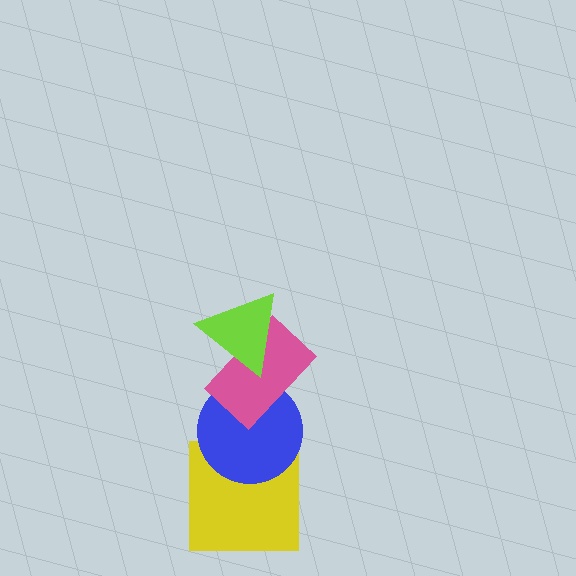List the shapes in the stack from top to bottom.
From top to bottom: the lime triangle, the pink rectangle, the blue circle, the yellow square.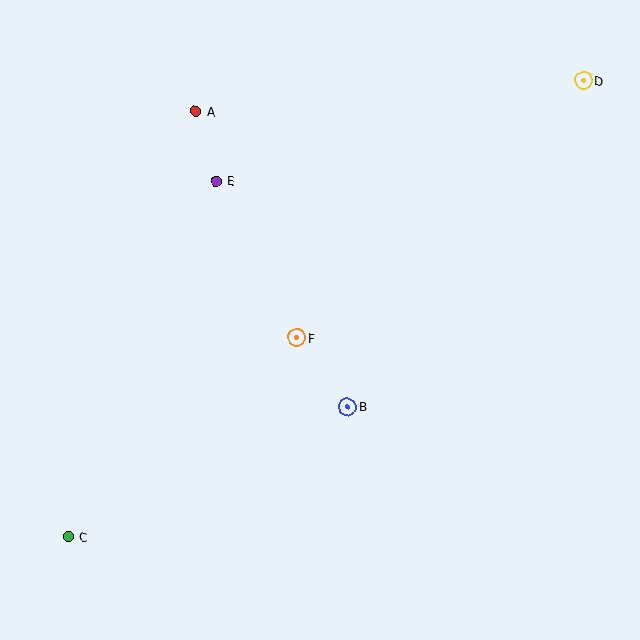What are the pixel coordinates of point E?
Point E is at (216, 181).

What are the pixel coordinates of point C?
Point C is at (68, 537).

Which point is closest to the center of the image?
Point F at (297, 338) is closest to the center.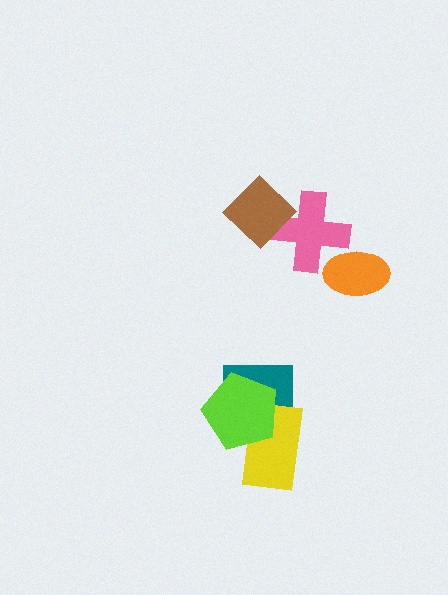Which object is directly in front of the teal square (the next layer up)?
The yellow rectangle is directly in front of the teal square.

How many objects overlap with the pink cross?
2 objects overlap with the pink cross.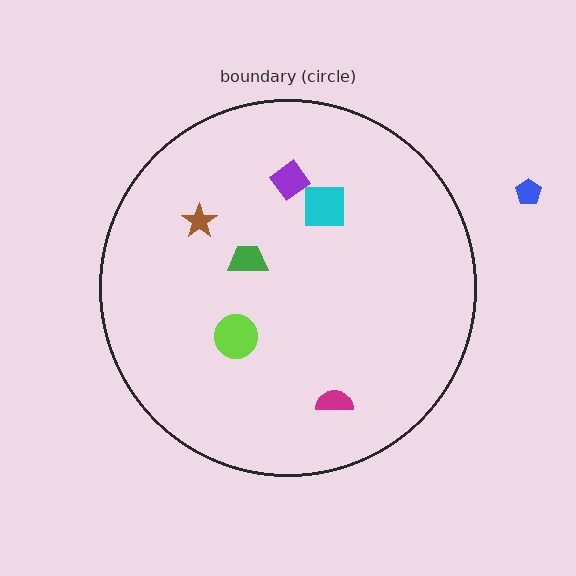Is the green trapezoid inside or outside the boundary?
Inside.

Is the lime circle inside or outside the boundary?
Inside.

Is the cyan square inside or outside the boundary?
Inside.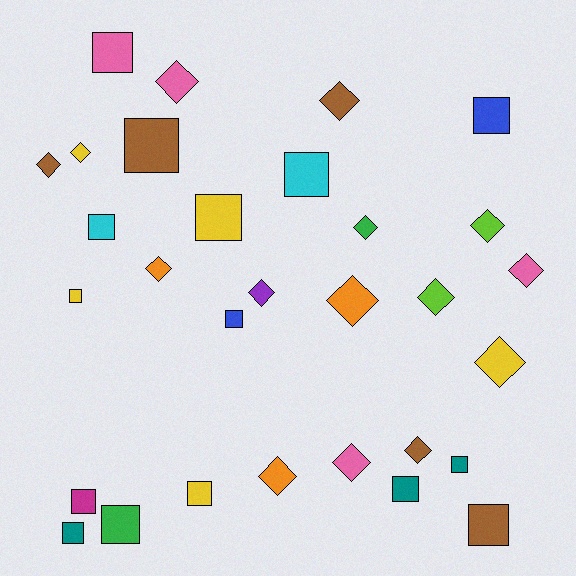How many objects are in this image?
There are 30 objects.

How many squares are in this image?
There are 15 squares.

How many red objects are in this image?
There are no red objects.